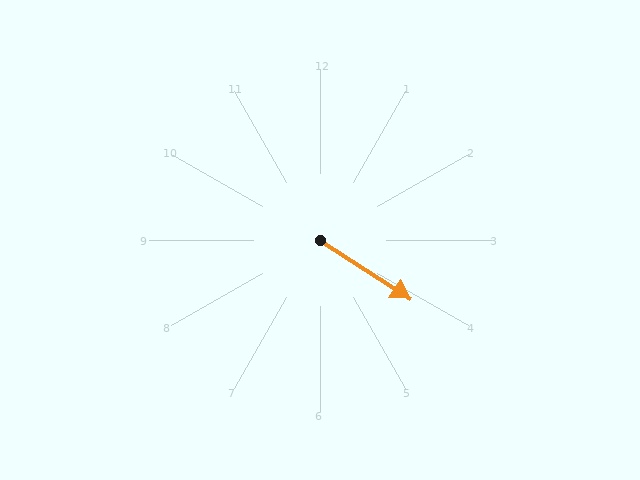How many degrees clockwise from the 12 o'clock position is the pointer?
Approximately 123 degrees.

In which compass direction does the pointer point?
Southeast.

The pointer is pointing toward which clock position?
Roughly 4 o'clock.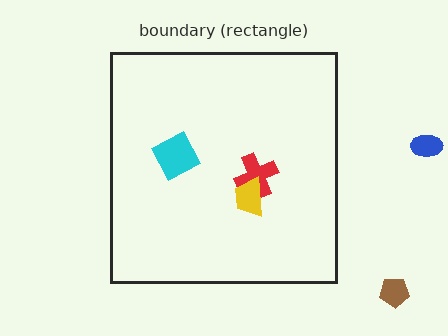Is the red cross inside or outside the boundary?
Inside.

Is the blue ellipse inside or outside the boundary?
Outside.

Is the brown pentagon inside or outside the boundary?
Outside.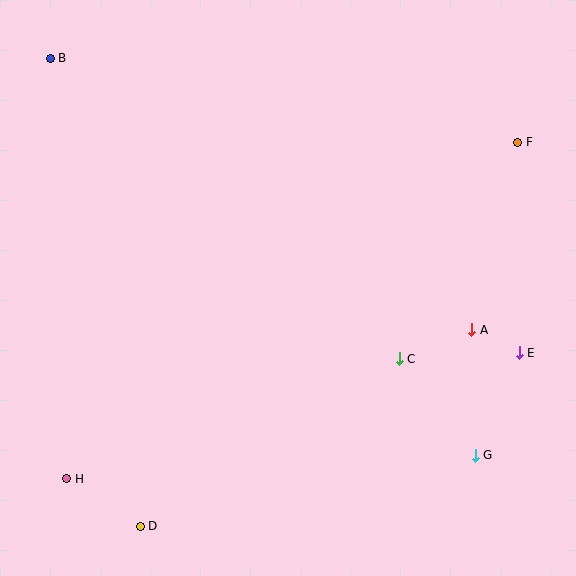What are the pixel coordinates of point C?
Point C is at (399, 359).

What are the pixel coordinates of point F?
Point F is at (518, 142).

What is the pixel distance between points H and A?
The distance between H and A is 432 pixels.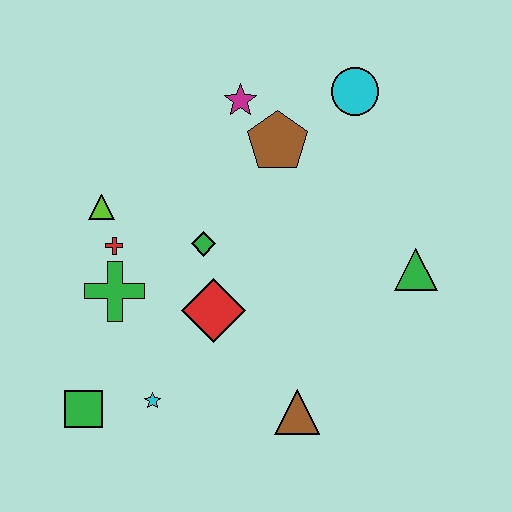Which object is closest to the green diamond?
The red diamond is closest to the green diamond.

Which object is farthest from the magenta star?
The green square is farthest from the magenta star.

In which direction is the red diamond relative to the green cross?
The red diamond is to the right of the green cross.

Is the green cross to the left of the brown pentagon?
Yes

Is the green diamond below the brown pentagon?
Yes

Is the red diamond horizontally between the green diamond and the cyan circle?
Yes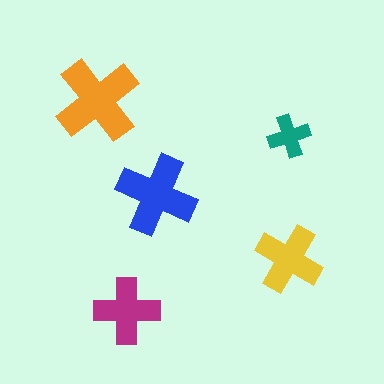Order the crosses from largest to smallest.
the orange one, the blue one, the yellow one, the magenta one, the teal one.